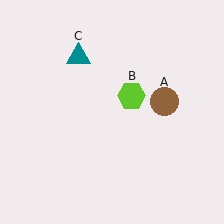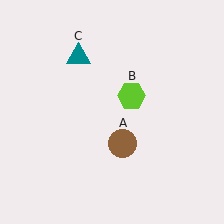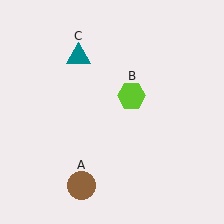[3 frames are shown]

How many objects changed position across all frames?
1 object changed position: brown circle (object A).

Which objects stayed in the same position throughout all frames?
Lime hexagon (object B) and teal triangle (object C) remained stationary.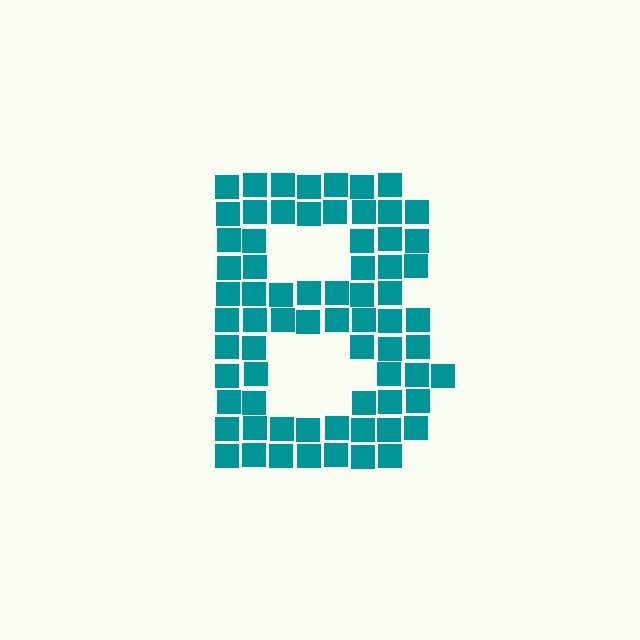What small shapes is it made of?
It is made of small squares.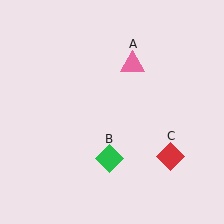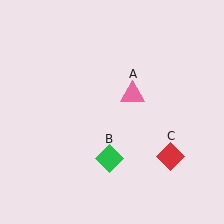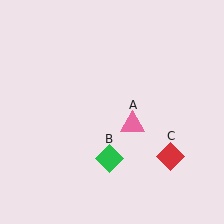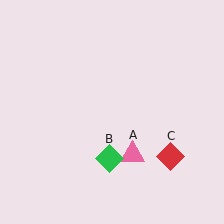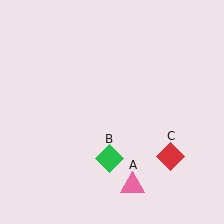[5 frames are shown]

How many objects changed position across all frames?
1 object changed position: pink triangle (object A).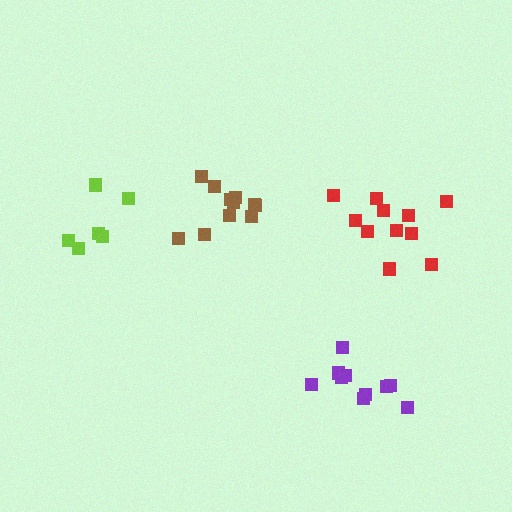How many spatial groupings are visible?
There are 4 spatial groupings.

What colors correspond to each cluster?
The clusters are colored: brown, lime, red, purple.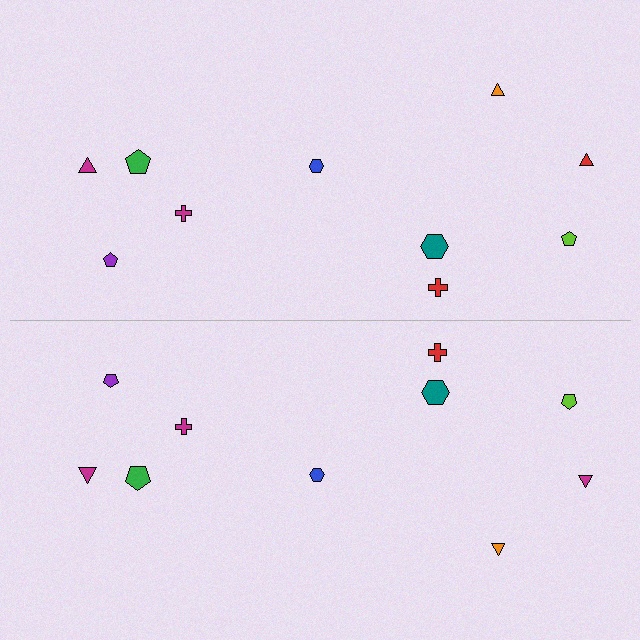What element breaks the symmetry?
The magenta triangle on the bottom side breaks the symmetry — its mirror counterpart is red.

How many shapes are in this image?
There are 20 shapes in this image.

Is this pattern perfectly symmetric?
No, the pattern is not perfectly symmetric. The magenta triangle on the bottom side breaks the symmetry — its mirror counterpart is red.